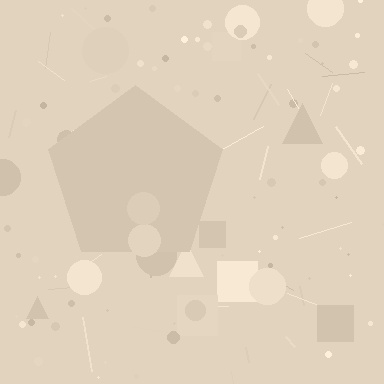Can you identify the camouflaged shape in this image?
The camouflaged shape is a pentagon.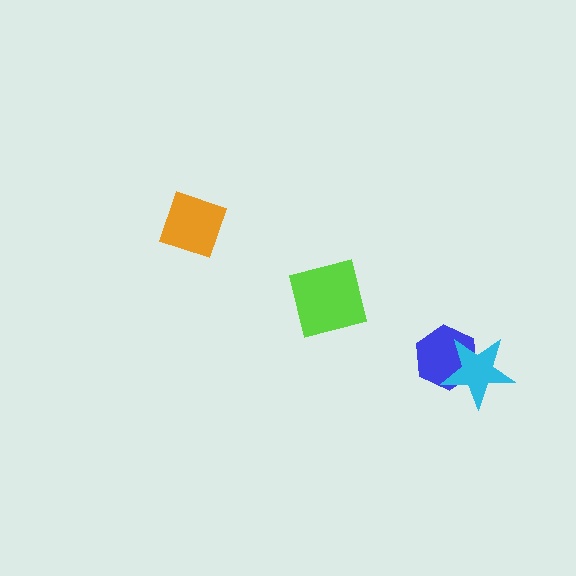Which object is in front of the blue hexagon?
The cyan star is in front of the blue hexagon.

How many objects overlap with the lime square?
0 objects overlap with the lime square.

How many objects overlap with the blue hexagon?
1 object overlaps with the blue hexagon.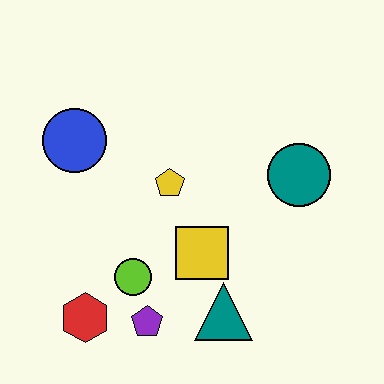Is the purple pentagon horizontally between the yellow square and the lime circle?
Yes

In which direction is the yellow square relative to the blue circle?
The yellow square is to the right of the blue circle.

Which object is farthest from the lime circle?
The teal circle is farthest from the lime circle.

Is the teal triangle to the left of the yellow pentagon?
No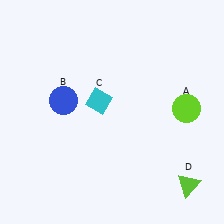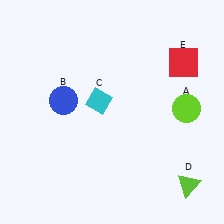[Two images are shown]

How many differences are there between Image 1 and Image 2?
There is 1 difference between the two images.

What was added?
A red square (E) was added in Image 2.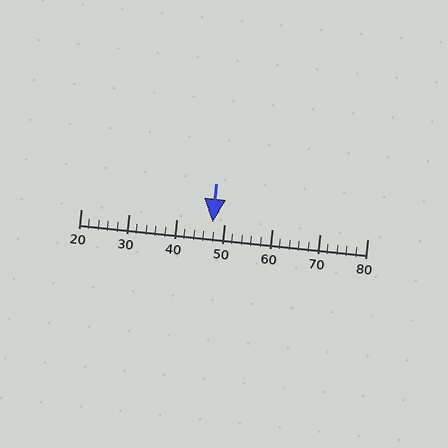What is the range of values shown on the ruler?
The ruler shows values from 20 to 80.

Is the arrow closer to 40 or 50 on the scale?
The arrow is closer to 50.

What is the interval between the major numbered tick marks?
The major tick marks are spaced 10 units apart.